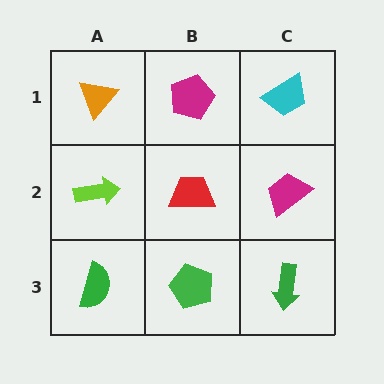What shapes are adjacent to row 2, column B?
A magenta pentagon (row 1, column B), a green pentagon (row 3, column B), a lime arrow (row 2, column A), a magenta trapezoid (row 2, column C).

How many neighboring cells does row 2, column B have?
4.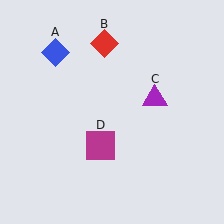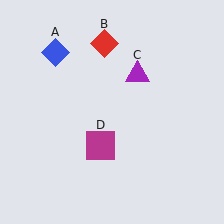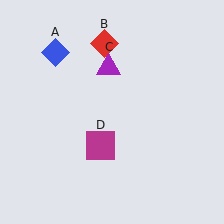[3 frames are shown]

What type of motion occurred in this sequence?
The purple triangle (object C) rotated counterclockwise around the center of the scene.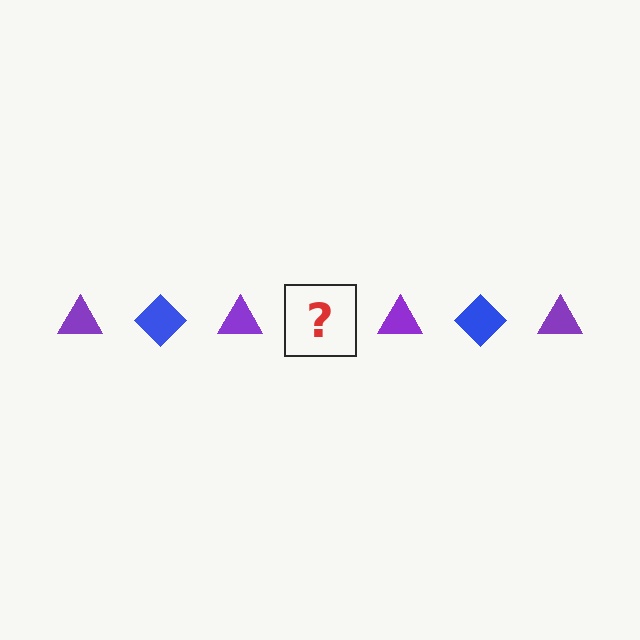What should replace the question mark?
The question mark should be replaced with a blue diamond.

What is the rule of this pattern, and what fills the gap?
The rule is that the pattern alternates between purple triangle and blue diamond. The gap should be filled with a blue diamond.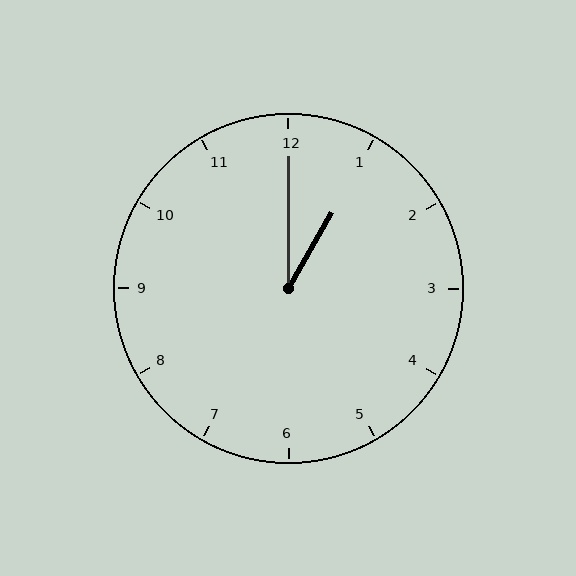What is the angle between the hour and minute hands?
Approximately 30 degrees.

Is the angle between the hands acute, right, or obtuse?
It is acute.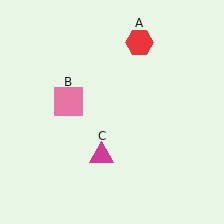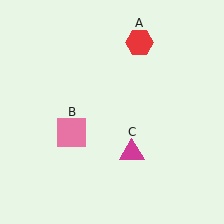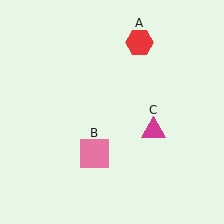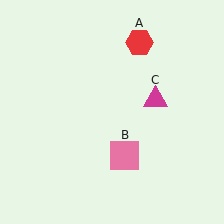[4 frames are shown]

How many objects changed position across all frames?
2 objects changed position: pink square (object B), magenta triangle (object C).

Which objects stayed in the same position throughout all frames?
Red hexagon (object A) remained stationary.